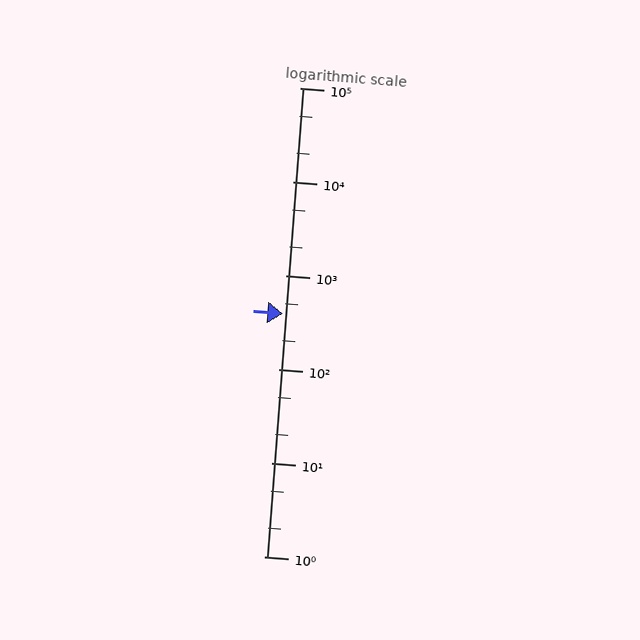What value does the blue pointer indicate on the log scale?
The pointer indicates approximately 390.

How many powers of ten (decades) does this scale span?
The scale spans 5 decades, from 1 to 100000.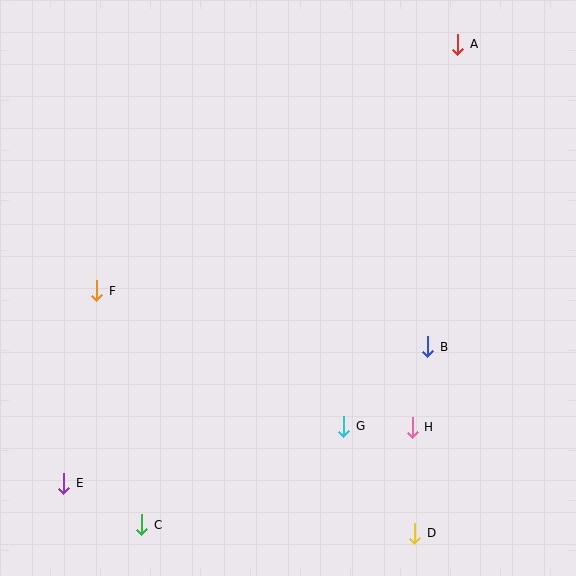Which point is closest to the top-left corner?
Point F is closest to the top-left corner.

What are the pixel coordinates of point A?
Point A is at (458, 44).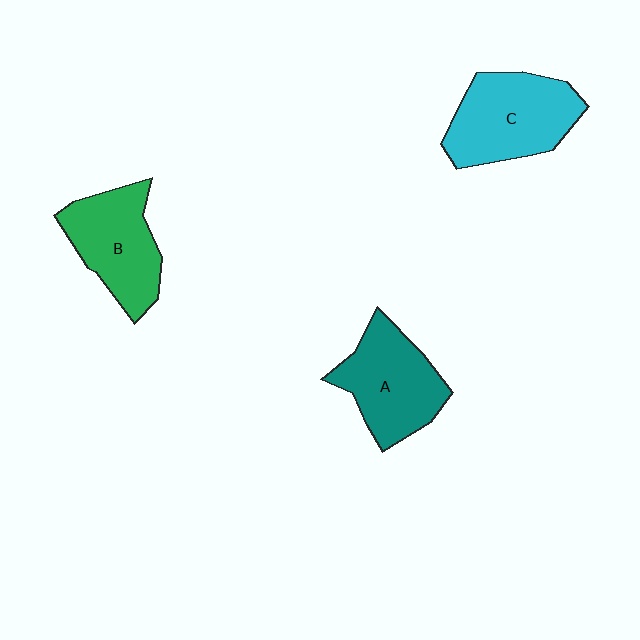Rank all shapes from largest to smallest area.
From largest to smallest: C (cyan), A (teal), B (green).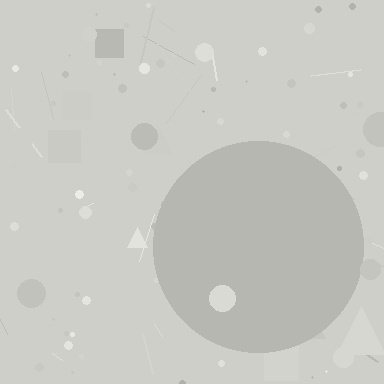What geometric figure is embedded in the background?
A circle is embedded in the background.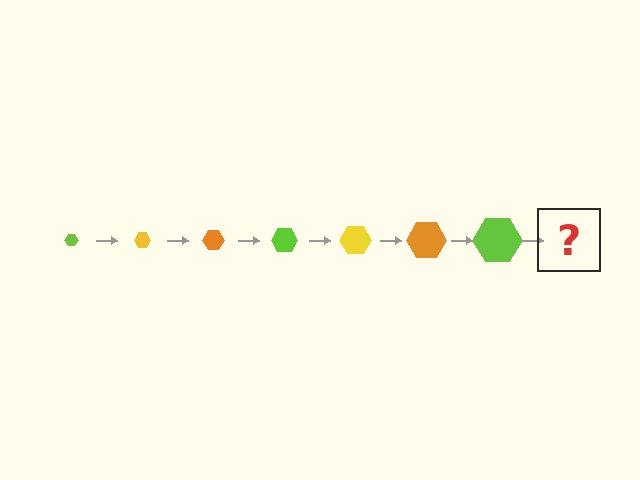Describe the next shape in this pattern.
It should be a yellow hexagon, larger than the previous one.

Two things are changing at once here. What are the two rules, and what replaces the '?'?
The two rules are that the hexagon grows larger each step and the color cycles through lime, yellow, and orange. The '?' should be a yellow hexagon, larger than the previous one.